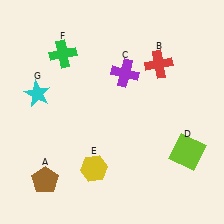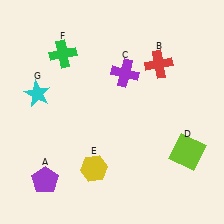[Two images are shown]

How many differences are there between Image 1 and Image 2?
There is 1 difference between the two images.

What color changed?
The pentagon (A) changed from brown in Image 1 to purple in Image 2.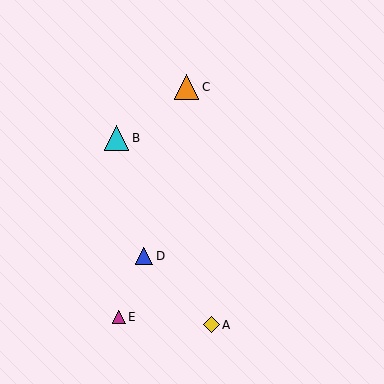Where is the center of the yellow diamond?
The center of the yellow diamond is at (211, 325).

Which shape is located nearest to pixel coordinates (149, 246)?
The blue triangle (labeled D) at (144, 256) is nearest to that location.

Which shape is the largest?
The orange triangle (labeled C) is the largest.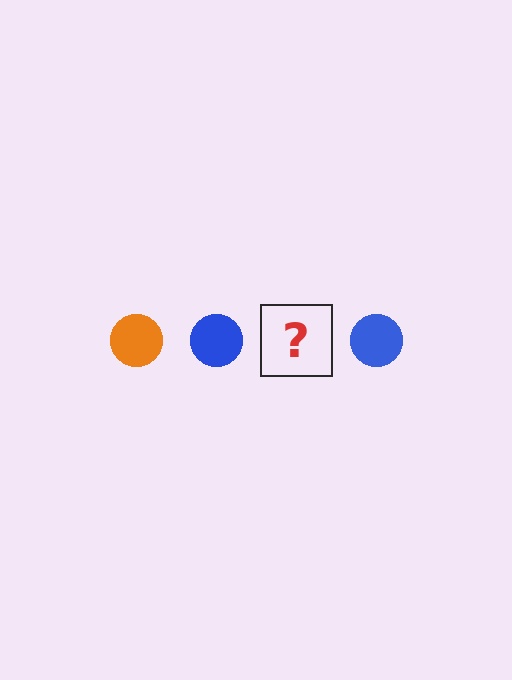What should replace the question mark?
The question mark should be replaced with an orange circle.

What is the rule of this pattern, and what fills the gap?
The rule is that the pattern cycles through orange, blue circles. The gap should be filled with an orange circle.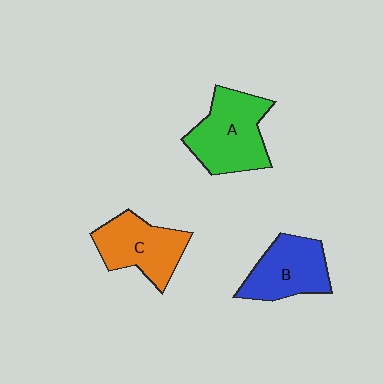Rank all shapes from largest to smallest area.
From largest to smallest: A (green), C (orange), B (blue).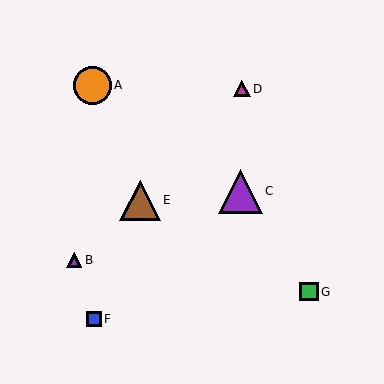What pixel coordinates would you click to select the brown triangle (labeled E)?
Click at (140, 200) to select the brown triangle E.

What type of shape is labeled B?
Shape B is a purple triangle.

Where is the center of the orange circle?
The center of the orange circle is at (93, 85).